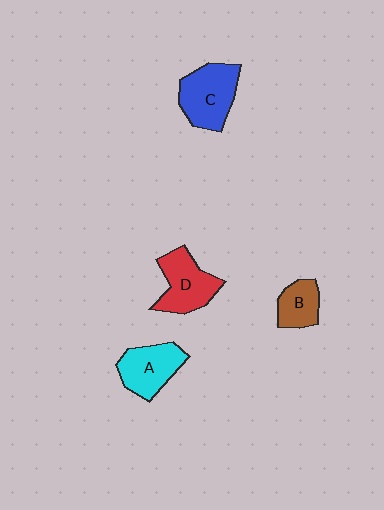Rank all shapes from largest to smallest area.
From largest to smallest: C (blue), D (red), A (cyan), B (brown).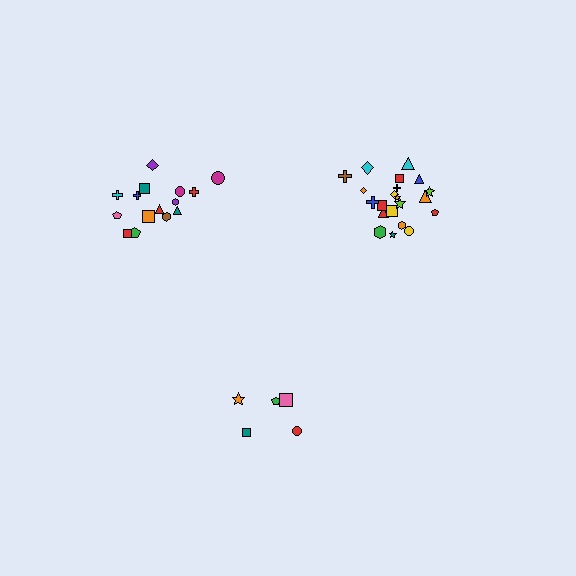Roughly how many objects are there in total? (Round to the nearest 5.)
Roughly 40 objects in total.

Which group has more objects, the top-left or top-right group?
The top-right group.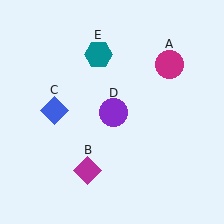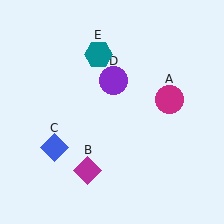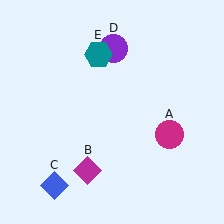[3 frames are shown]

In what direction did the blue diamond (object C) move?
The blue diamond (object C) moved down.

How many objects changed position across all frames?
3 objects changed position: magenta circle (object A), blue diamond (object C), purple circle (object D).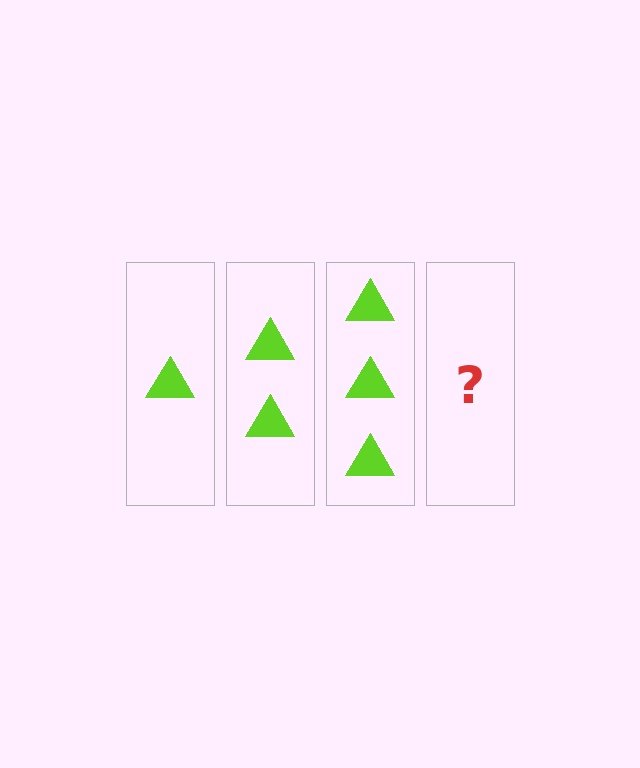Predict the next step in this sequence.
The next step is 4 triangles.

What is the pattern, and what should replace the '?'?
The pattern is that each step adds one more triangle. The '?' should be 4 triangles.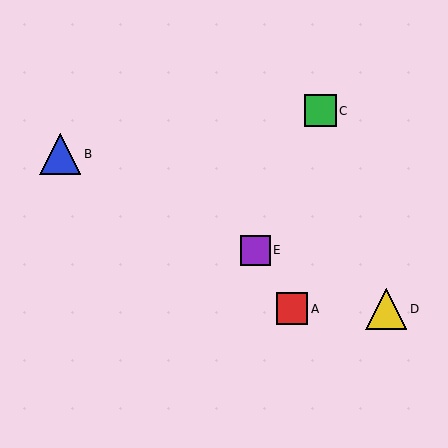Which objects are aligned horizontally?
Objects A, D are aligned horizontally.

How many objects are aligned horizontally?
2 objects (A, D) are aligned horizontally.